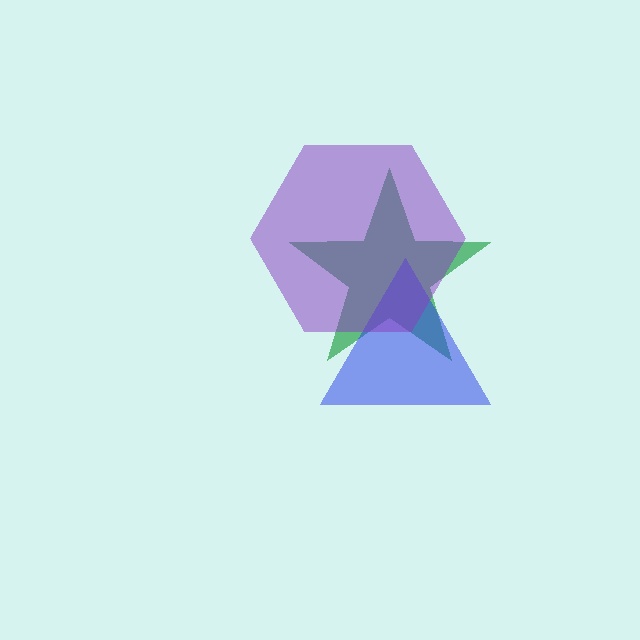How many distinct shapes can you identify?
There are 3 distinct shapes: a green star, a blue triangle, a purple hexagon.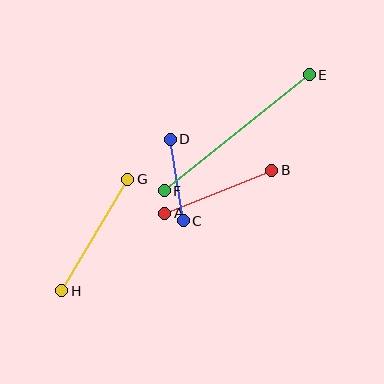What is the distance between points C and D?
The distance is approximately 82 pixels.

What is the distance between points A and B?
The distance is approximately 115 pixels.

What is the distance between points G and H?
The distance is approximately 130 pixels.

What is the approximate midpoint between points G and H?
The midpoint is at approximately (95, 235) pixels.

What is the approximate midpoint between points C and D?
The midpoint is at approximately (177, 180) pixels.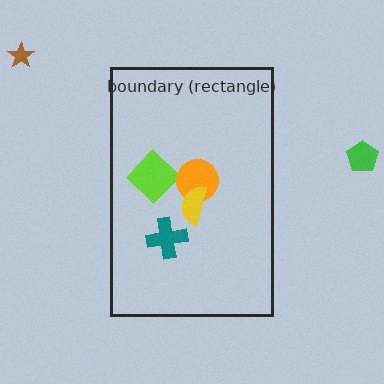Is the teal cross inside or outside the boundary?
Inside.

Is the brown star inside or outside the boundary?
Outside.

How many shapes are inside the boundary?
4 inside, 2 outside.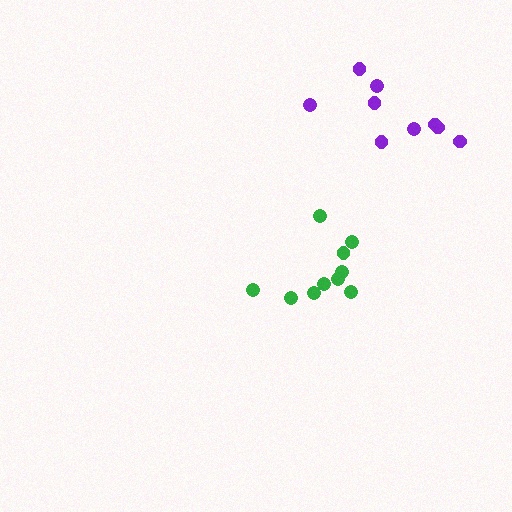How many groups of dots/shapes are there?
There are 2 groups.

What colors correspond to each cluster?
The clusters are colored: green, purple.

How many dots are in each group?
Group 1: 10 dots, Group 2: 9 dots (19 total).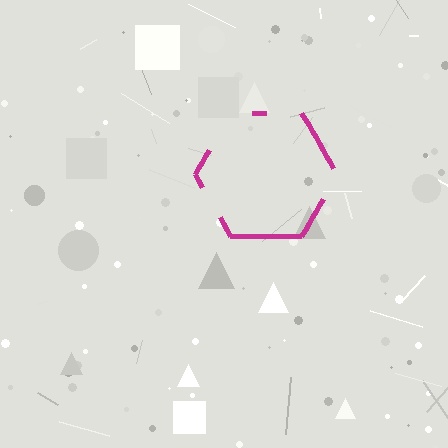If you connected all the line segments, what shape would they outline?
They would outline a hexagon.